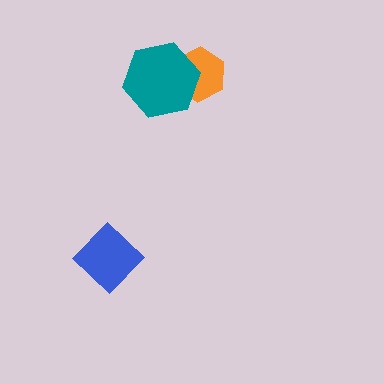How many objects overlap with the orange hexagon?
1 object overlaps with the orange hexagon.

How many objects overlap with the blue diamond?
0 objects overlap with the blue diamond.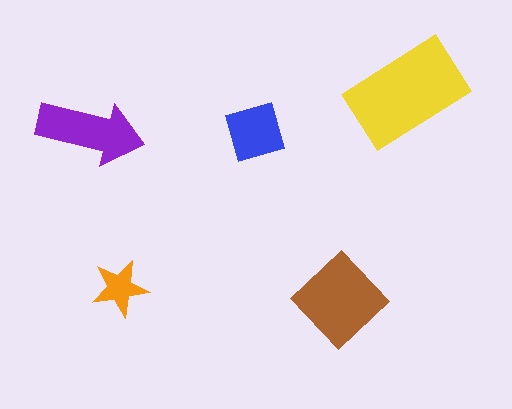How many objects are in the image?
There are 5 objects in the image.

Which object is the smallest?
The orange star.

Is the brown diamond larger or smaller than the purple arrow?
Larger.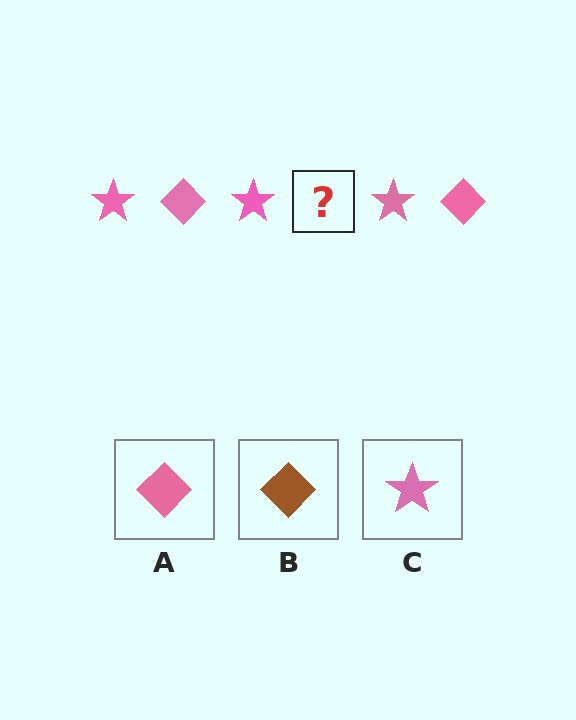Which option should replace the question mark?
Option A.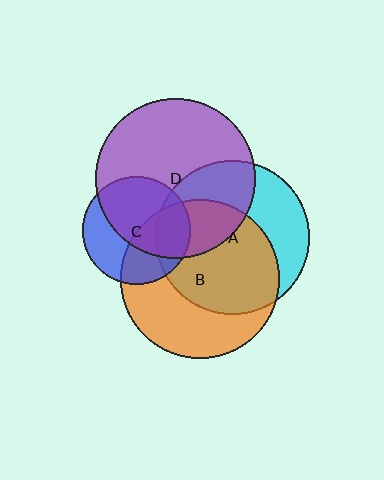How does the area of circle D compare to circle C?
Approximately 2.2 times.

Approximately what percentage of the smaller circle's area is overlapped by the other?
Approximately 20%.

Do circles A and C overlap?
Yes.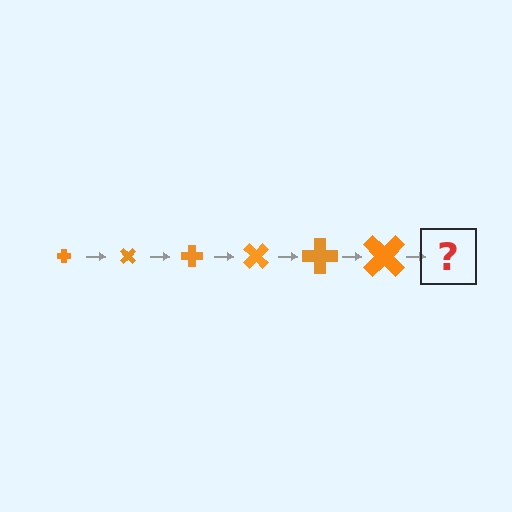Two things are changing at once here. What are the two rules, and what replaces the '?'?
The two rules are that the cross grows larger each step and it rotates 45 degrees each step. The '?' should be a cross, larger than the previous one and rotated 270 degrees from the start.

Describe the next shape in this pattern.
It should be a cross, larger than the previous one and rotated 270 degrees from the start.